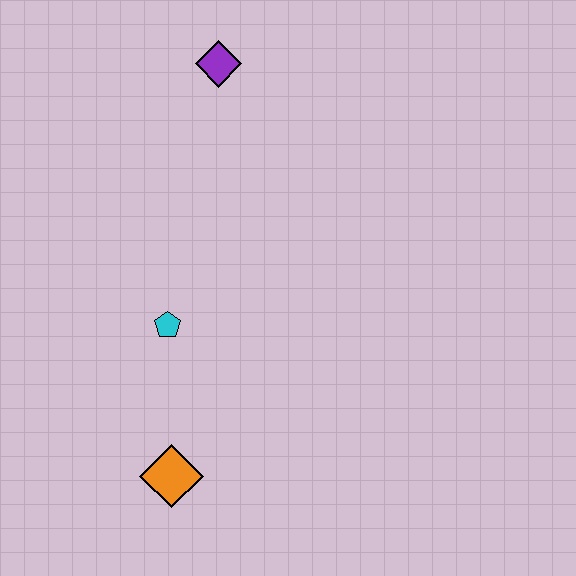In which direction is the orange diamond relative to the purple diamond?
The orange diamond is below the purple diamond.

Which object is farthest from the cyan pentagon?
The purple diamond is farthest from the cyan pentagon.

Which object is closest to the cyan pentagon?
The orange diamond is closest to the cyan pentagon.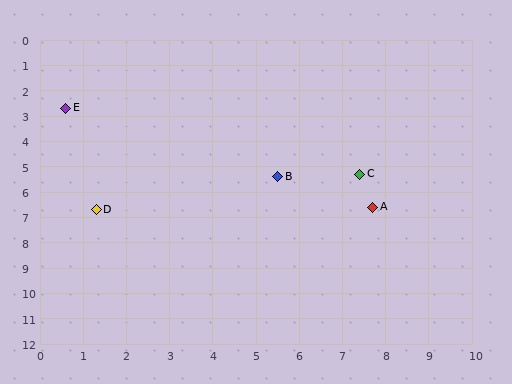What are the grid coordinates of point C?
Point C is at approximately (7.4, 5.3).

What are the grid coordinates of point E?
Point E is at approximately (0.6, 2.7).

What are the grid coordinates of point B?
Point B is at approximately (5.5, 5.4).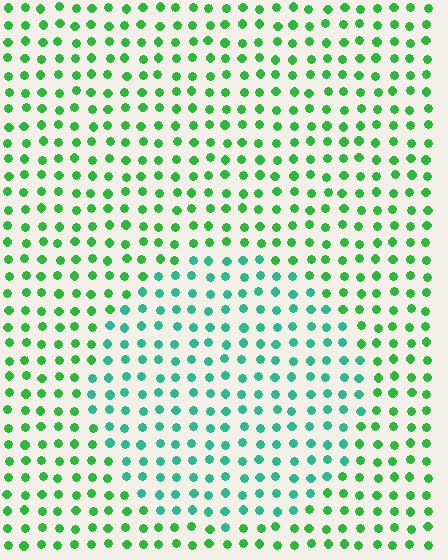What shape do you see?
I see a circle.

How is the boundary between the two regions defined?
The boundary is defined purely by a slight shift in hue (about 38 degrees). Spacing, size, and orientation are identical on both sides.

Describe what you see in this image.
The image is filled with small green elements in a uniform arrangement. A circle-shaped region is visible where the elements are tinted to a slightly different hue, forming a subtle color boundary.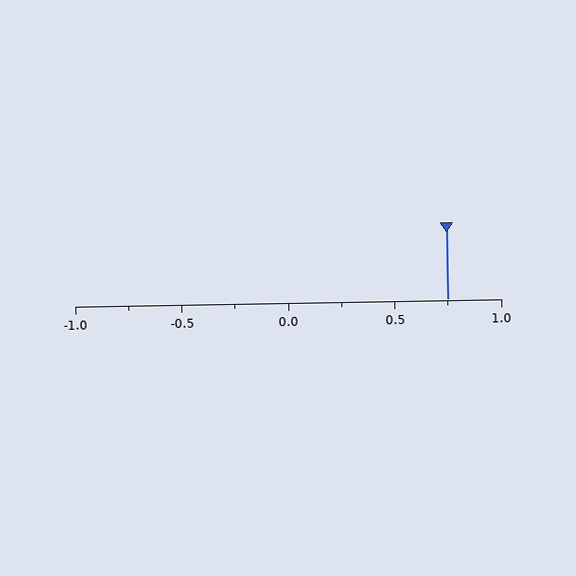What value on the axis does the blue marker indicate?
The marker indicates approximately 0.75.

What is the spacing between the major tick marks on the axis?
The major ticks are spaced 0.5 apart.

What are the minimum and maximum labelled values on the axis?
The axis runs from -1.0 to 1.0.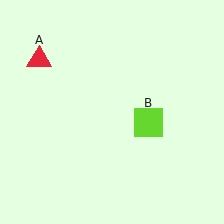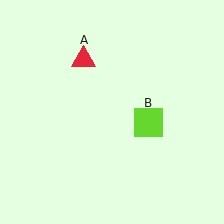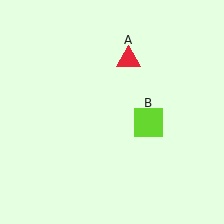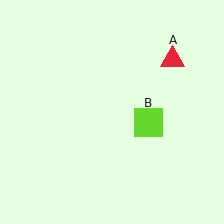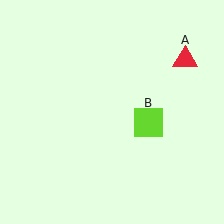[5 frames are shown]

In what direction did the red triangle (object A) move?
The red triangle (object A) moved right.